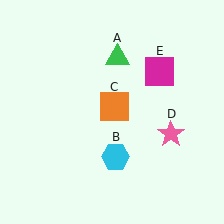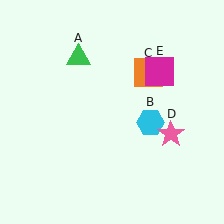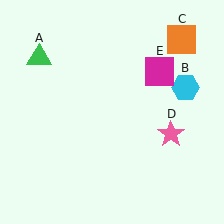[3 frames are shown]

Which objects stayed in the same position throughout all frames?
Pink star (object D) and magenta square (object E) remained stationary.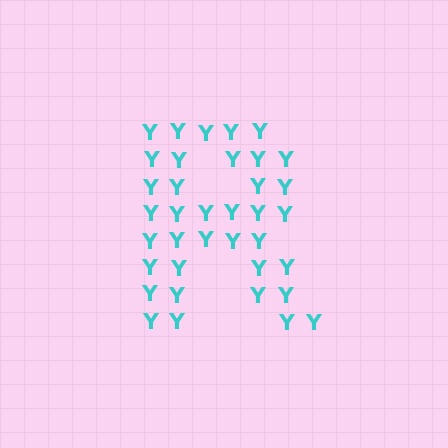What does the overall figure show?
The overall figure shows the letter R.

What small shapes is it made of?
It is made of small letter Y's.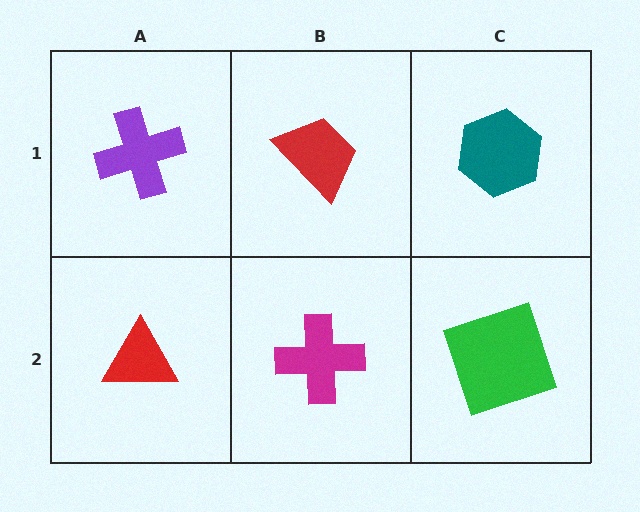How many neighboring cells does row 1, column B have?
3.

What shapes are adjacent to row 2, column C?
A teal hexagon (row 1, column C), a magenta cross (row 2, column B).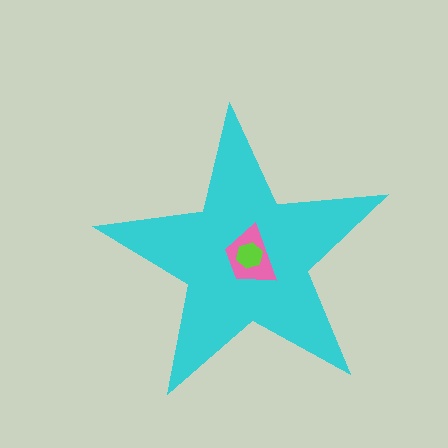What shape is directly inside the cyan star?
The pink trapezoid.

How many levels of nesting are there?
3.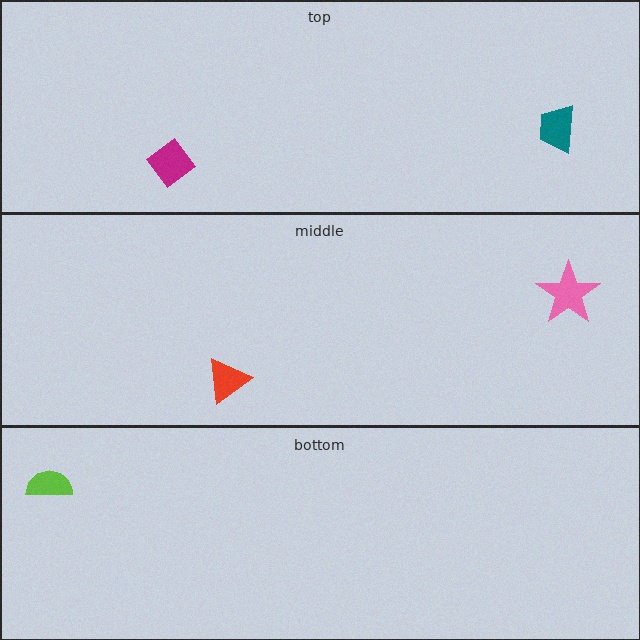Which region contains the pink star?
The middle region.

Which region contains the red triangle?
The middle region.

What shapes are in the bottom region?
The lime semicircle.